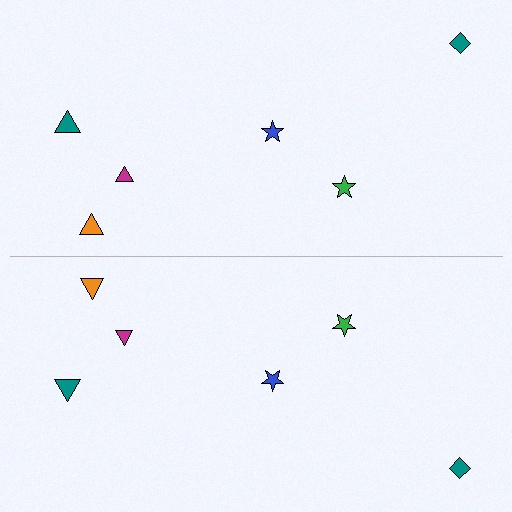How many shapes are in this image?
There are 12 shapes in this image.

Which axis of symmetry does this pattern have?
The pattern has a horizontal axis of symmetry running through the center of the image.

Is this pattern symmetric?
Yes, this pattern has bilateral (reflection) symmetry.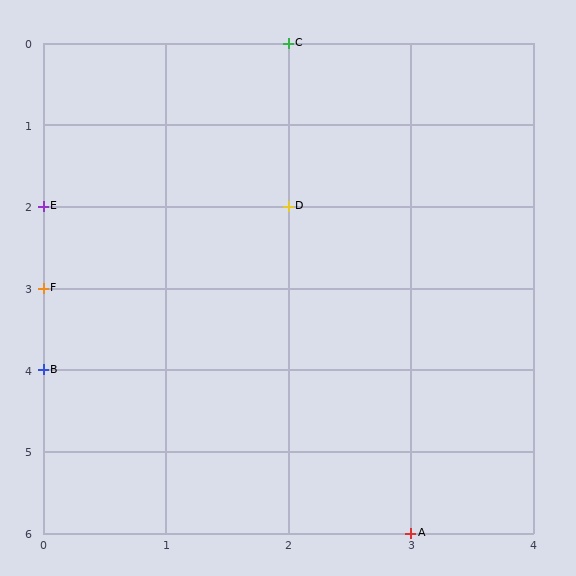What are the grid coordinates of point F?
Point F is at grid coordinates (0, 3).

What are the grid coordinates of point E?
Point E is at grid coordinates (0, 2).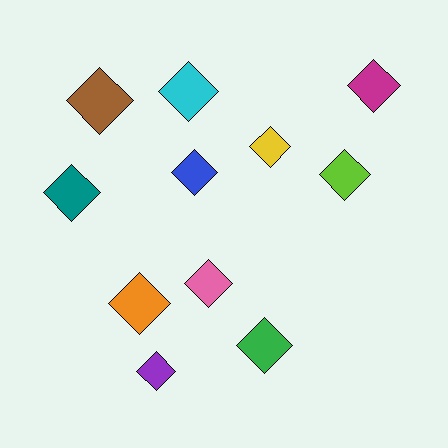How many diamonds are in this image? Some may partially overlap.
There are 11 diamonds.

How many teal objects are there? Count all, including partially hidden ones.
There is 1 teal object.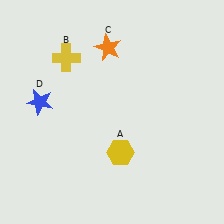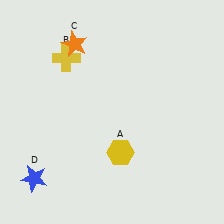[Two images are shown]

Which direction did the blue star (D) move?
The blue star (D) moved down.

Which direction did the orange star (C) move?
The orange star (C) moved left.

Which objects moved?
The objects that moved are: the orange star (C), the blue star (D).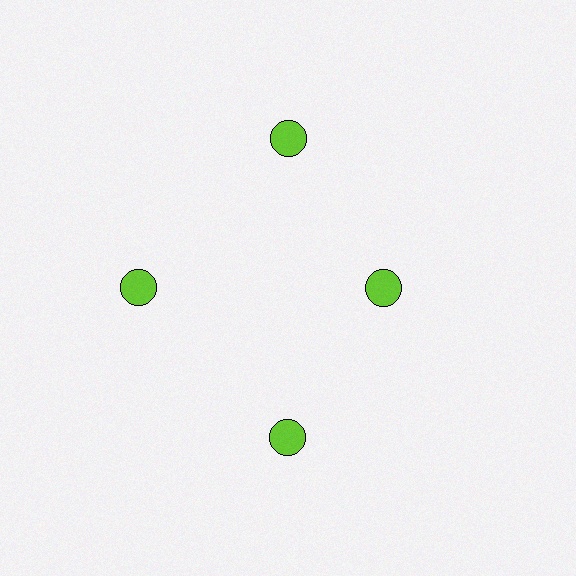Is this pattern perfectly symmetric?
No. The 4 lime circles are arranged in a ring, but one element near the 3 o'clock position is pulled inward toward the center, breaking the 4-fold rotational symmetry.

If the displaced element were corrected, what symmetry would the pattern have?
It would have 4-fold rotational symmetry — the pattern would map onto itself every 90 degrees.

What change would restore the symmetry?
The symmetry would be restored by moving it outward, back onto the ring so that all 4 circles sit at equal angles and equal distance from the center.